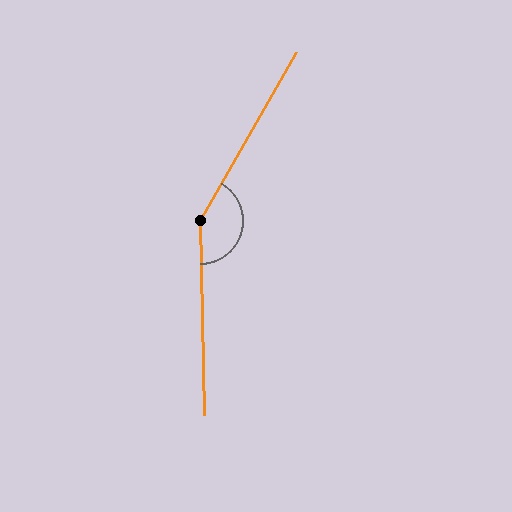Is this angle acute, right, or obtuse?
It is obtuse.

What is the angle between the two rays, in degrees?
Approximately 149 degrees.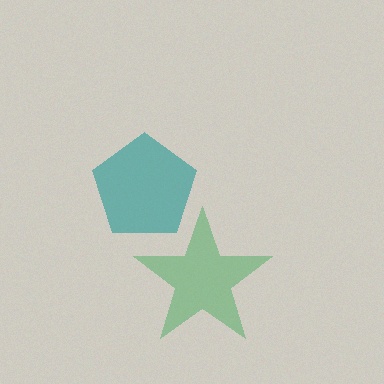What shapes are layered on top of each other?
The layered shapes are: a teal pentagon, a green star.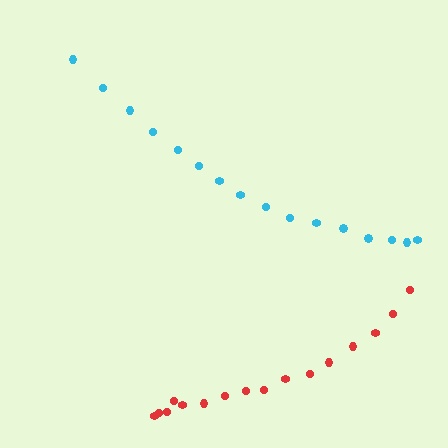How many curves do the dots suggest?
There are 2 distinct paths.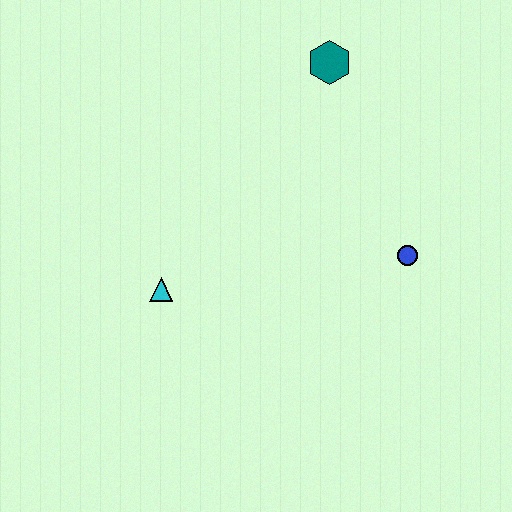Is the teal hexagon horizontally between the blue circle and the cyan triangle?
Yes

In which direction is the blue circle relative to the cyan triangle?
The blue circle is to the right of the cyan triangle.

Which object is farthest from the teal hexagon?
The cyan triangle is farthest from the teal hexagon.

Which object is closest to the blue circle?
The teal hexagon is closest to the blue circle.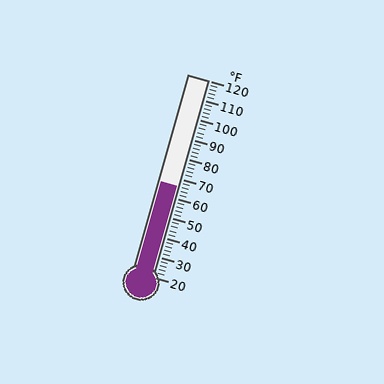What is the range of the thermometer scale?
The thermometer scale ranges from 20°F to 120°F.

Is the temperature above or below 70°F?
The temperature is below 70°F.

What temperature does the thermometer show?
The thermometer shows approximately 66°F.